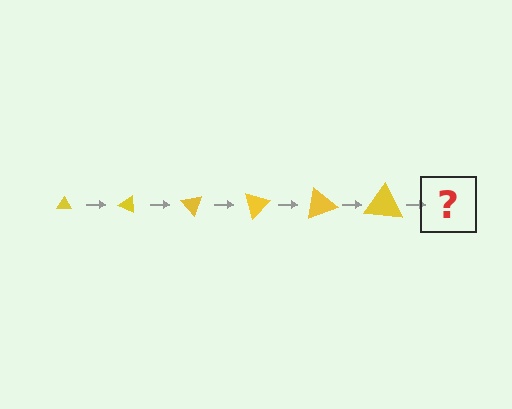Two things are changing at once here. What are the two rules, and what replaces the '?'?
The two rules are that the triangle grows larger each step and it rotates 25 degrees each step. The '?' should be a triangle, larger than the previous one and rotated 150 degrees from the start.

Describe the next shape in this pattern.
It should be a triangle, larger than the previous one and rotated 150 degrees from the start.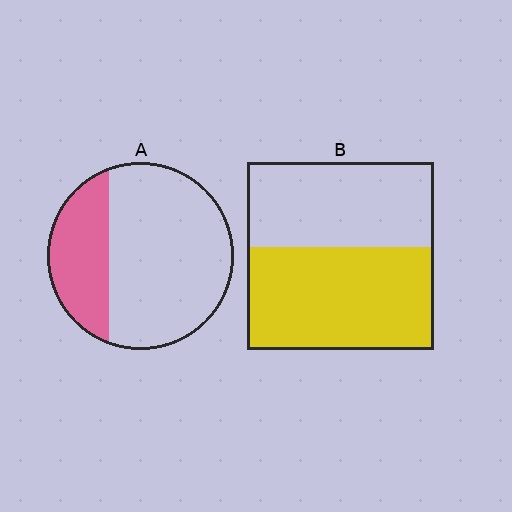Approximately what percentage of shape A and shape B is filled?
A is approximately 30% and B is approximately 55%.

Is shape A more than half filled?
No.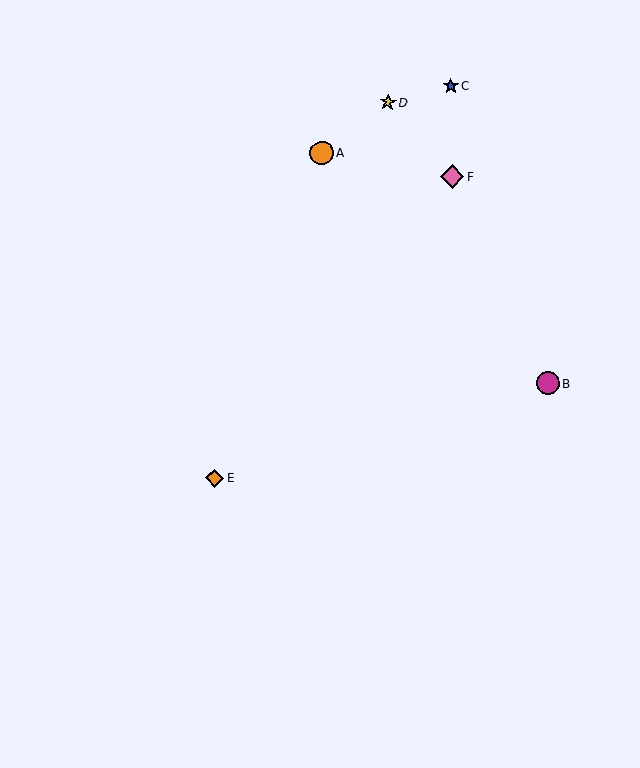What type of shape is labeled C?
Shape C is a blue star.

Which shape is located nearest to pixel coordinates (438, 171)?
The pink diamond (labeled F) at (452, 177) is nearest to that location.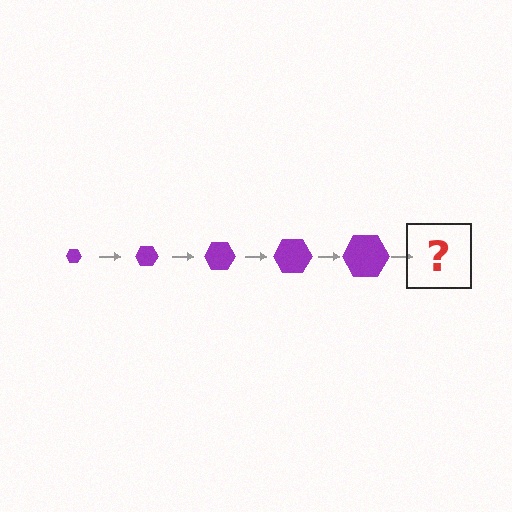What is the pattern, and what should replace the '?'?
The pattern is that the hexagon gets progressively larger each step. The '?' should be a purple hexagon, larger than the previous one.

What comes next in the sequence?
The next element should be a purple hexagon, larger than the previous one.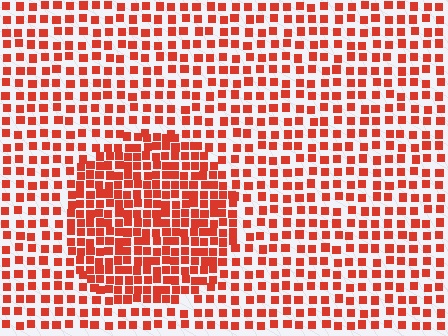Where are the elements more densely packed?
The elements are more densely packed inside the circle boundary.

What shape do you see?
I see a circle.